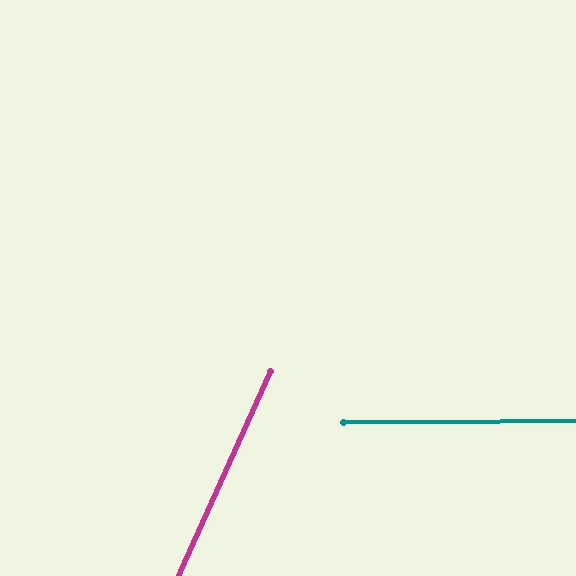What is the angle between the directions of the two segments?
Approximately 66 degrees.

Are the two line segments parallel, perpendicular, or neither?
Neither parallel nor perpendicular — they differ by about 66°.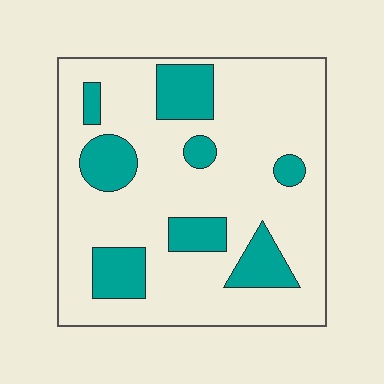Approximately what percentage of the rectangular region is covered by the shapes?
Approximately 20%.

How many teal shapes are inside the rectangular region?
8.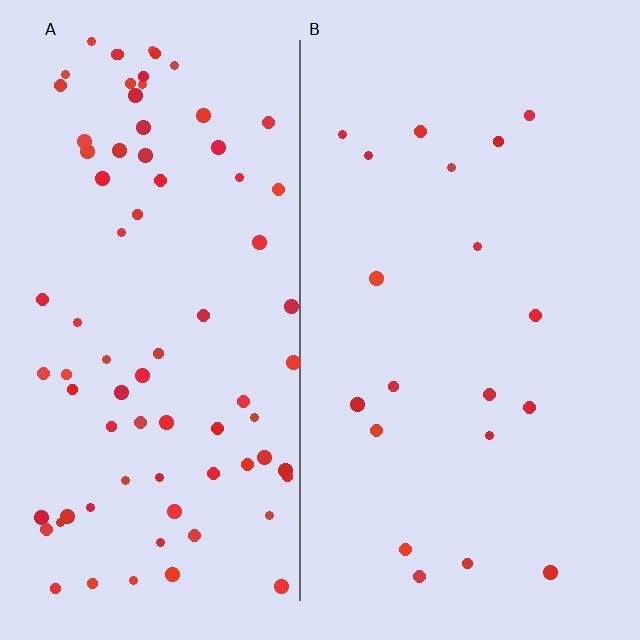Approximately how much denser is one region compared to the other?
Approximately 4.0× — region A over region B.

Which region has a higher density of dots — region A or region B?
A (the left).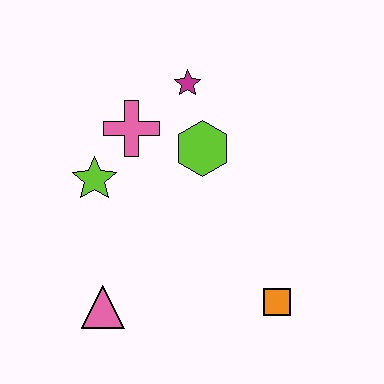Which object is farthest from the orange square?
The magenta star is farthest from the orange square.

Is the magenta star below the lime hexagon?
No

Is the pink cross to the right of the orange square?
No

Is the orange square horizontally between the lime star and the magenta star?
No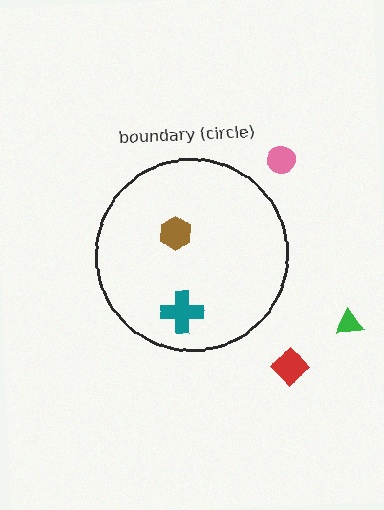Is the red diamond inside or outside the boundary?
Outside.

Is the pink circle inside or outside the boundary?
Outside.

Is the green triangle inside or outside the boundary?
Outside.